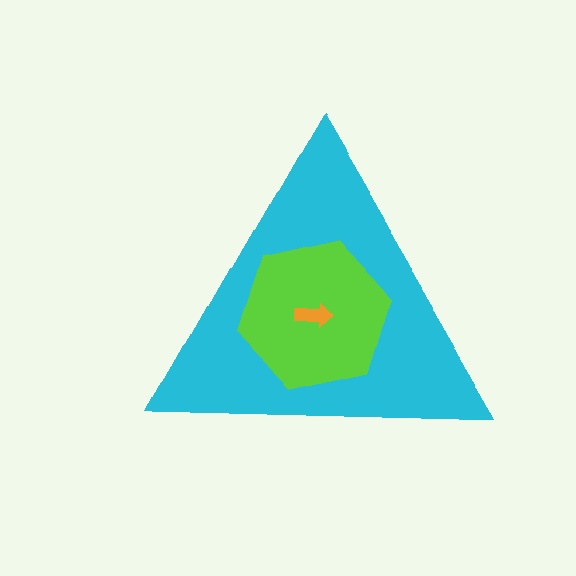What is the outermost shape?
The cyan triangle.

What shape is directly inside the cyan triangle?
The lime hexagon.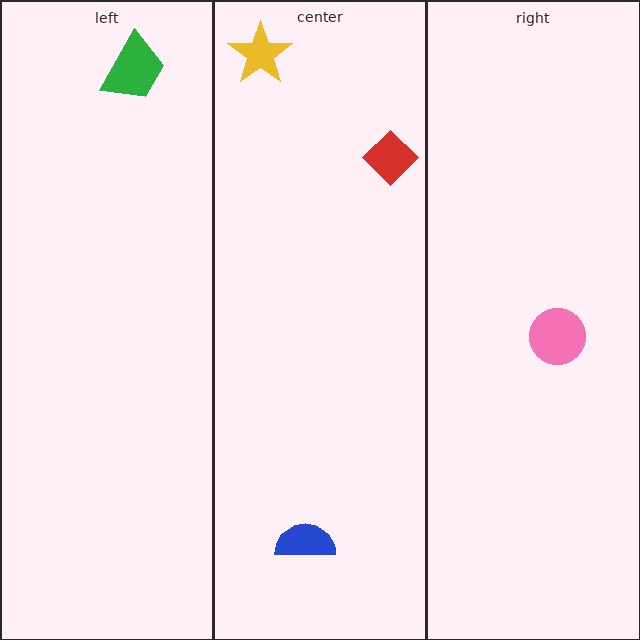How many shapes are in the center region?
3.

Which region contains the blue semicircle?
The center region.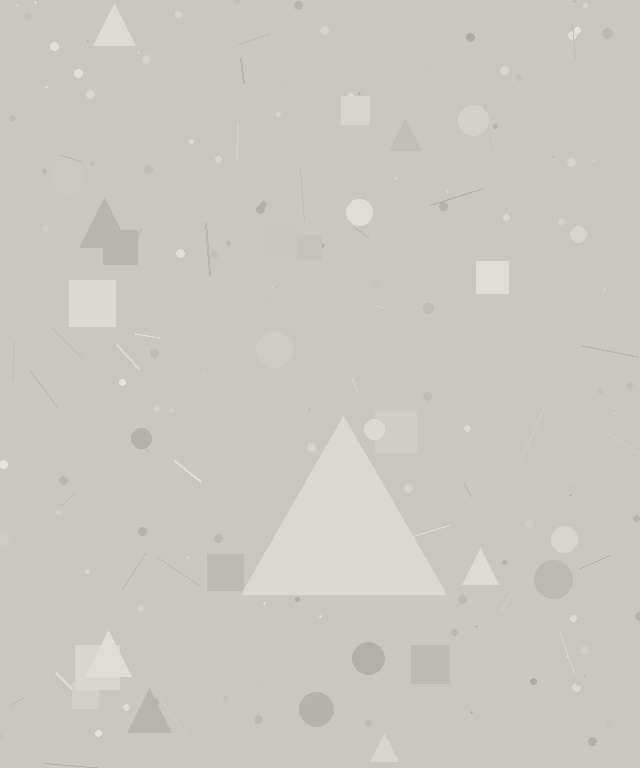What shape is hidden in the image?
A triangle is hidden in the image.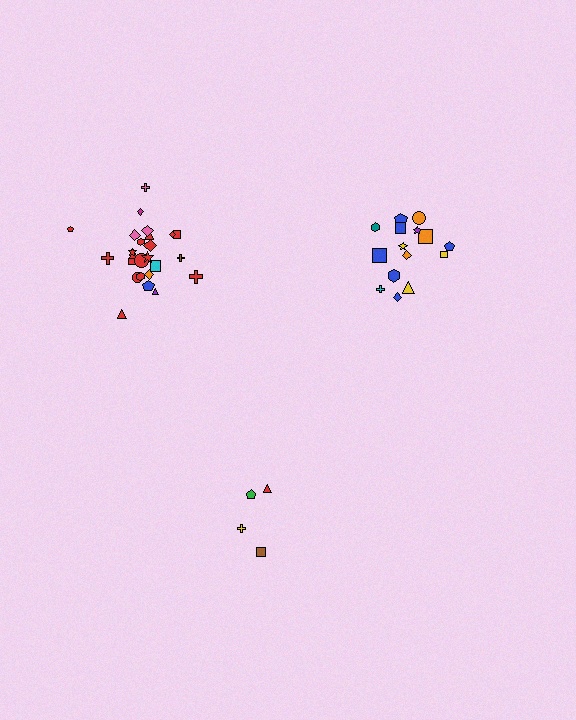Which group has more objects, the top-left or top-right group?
The top-left group.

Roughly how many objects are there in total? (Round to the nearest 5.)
Roughly 45 objects in total.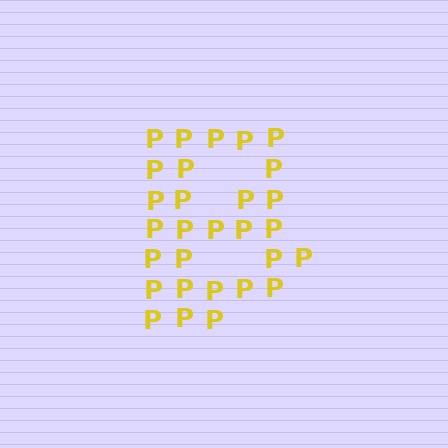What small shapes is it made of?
It is made of small letter P's.